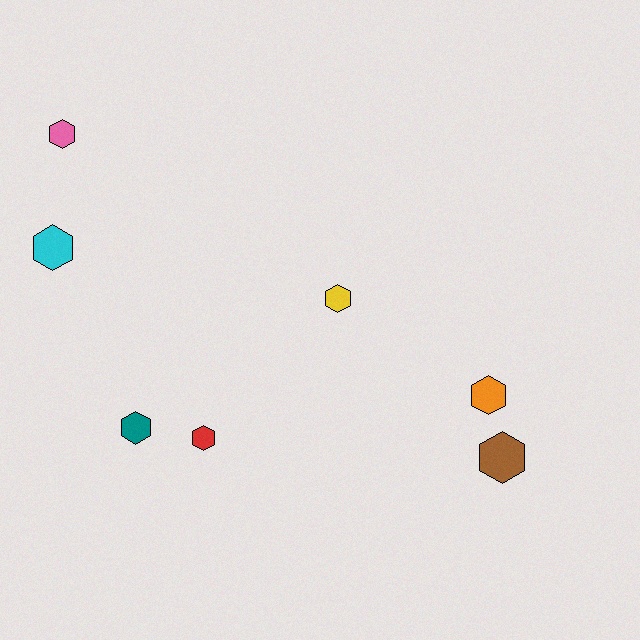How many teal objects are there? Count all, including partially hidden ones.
There is 1 teal object.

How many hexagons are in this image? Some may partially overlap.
There are 7 hexagons.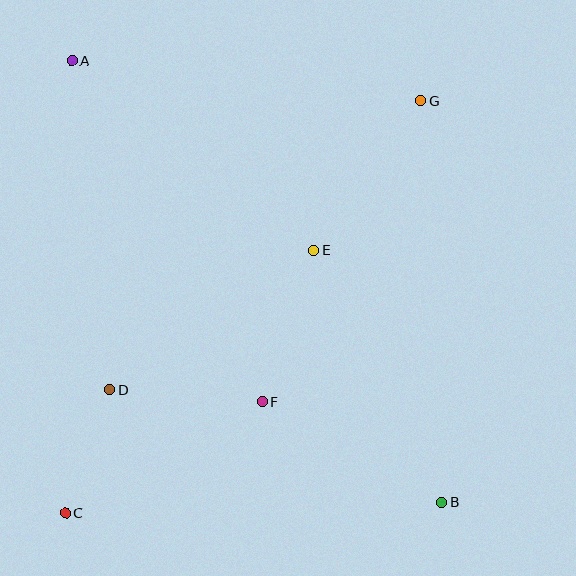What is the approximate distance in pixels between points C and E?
The distance between C and E is approximately 361 pixels.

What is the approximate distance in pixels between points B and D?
The distance between B and D is approximately 350 pixels.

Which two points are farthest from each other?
Points A and B are farthest from each other.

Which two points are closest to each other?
Points C and D are closest to each other.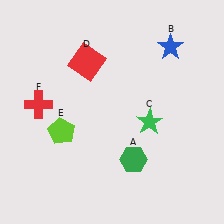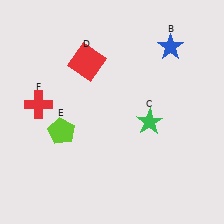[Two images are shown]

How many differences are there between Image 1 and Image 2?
There is 1 difference between the two images.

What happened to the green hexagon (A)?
The green hexagon (A) was removed in Image 2. It was in the bottom-right area of Image 1.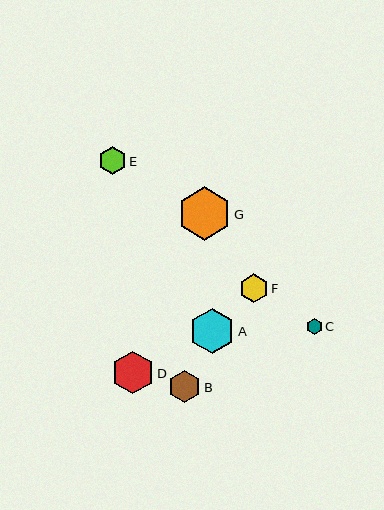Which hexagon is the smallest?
Hexagon C is the smallest with a size of approximately 16 pixels.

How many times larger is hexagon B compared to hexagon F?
Hexagon B is approximately 1.2 times the size of hexagon F.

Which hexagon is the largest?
Hexagon G is the largest with a size of approximately 53 pixels.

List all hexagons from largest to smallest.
From largest to smallest: G, A, D, B, F, E, C.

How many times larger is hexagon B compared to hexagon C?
Hexagon B is approximately 2.0 times the size of hexagon C.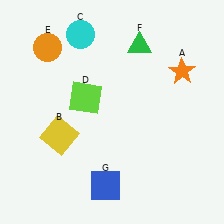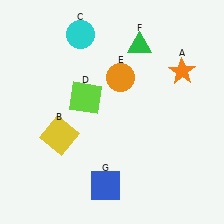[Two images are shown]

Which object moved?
The orange circle (E) moved right.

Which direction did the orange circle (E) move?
The orange circle (E) moved right.